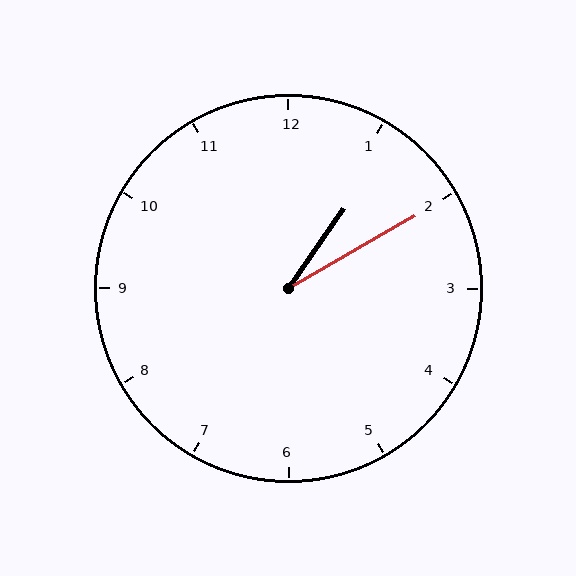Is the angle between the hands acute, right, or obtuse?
It is acute.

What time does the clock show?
1:10.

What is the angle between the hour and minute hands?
Approximately 25 degrees.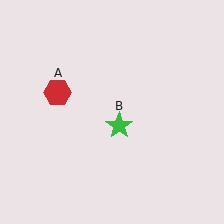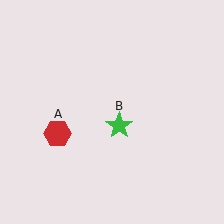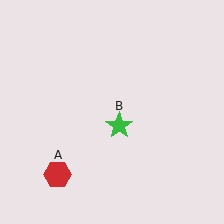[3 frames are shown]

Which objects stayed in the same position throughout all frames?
Green star (object B) remained stationary.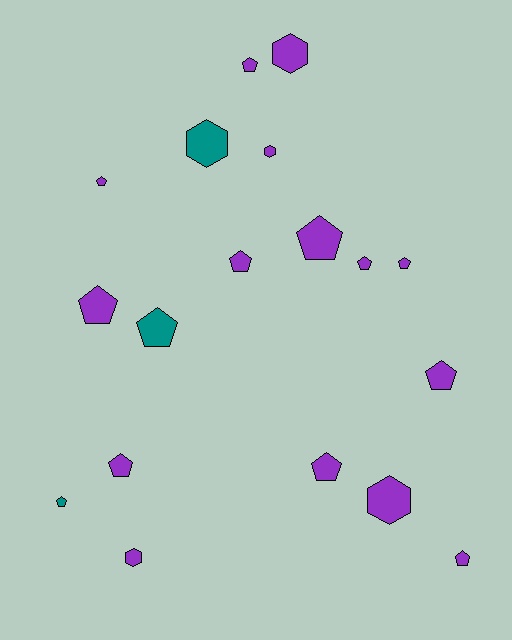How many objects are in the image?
There are 18 objects.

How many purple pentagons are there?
There are 11 purple pentagons.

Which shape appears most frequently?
Pentagon, with 13 objects.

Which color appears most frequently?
Purple, with 15 objects.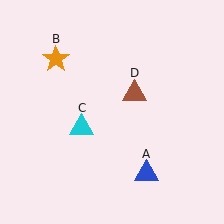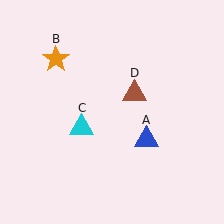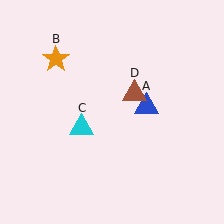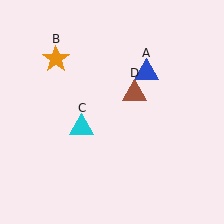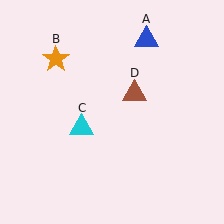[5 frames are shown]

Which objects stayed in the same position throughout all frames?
Orange star (object B) and cyan triangle (object C) and brown triangle (object D) remained stationary.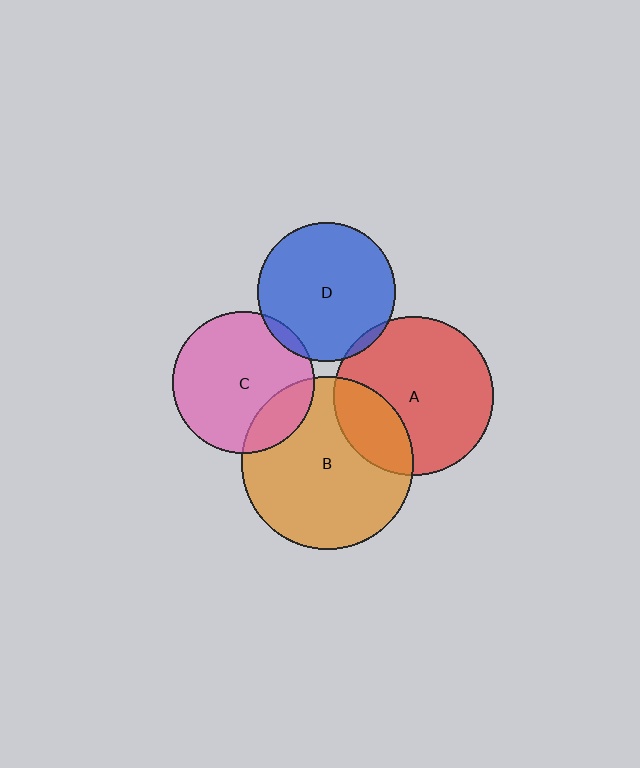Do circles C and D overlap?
Yes.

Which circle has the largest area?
Circle B (orange).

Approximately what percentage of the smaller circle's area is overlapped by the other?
Approximately 5%.